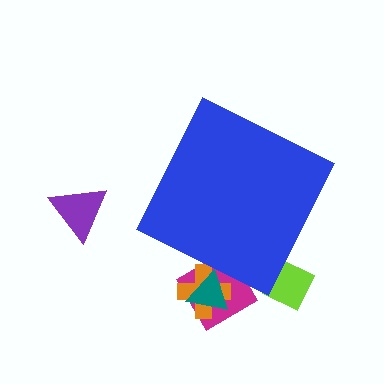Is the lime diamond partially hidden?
Yes, the lime diamond is partially hidden behind the blue diamond.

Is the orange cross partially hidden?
Yes, the orange cross is partially hidden behind the blue diamond.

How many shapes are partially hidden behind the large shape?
4 shapes are partially hidden.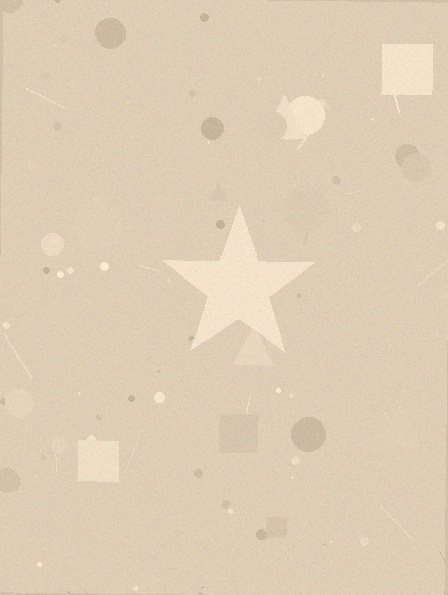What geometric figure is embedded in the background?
A star is embedded in the background.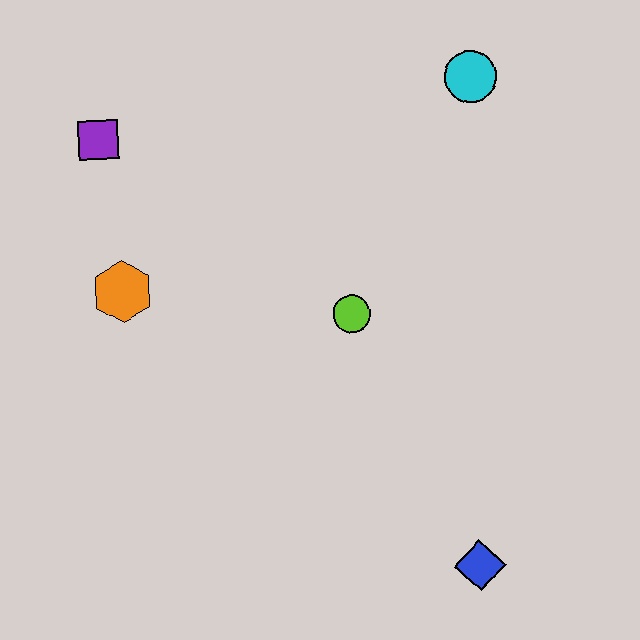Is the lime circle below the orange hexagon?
Yes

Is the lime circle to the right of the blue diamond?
No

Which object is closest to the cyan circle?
The lime circle is closest to the cyan circle.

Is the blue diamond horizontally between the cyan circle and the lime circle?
Yes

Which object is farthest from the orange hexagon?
The blue diamond is farthest from the orange hexagon.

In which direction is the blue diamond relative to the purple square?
The blue diamond is below the purple square.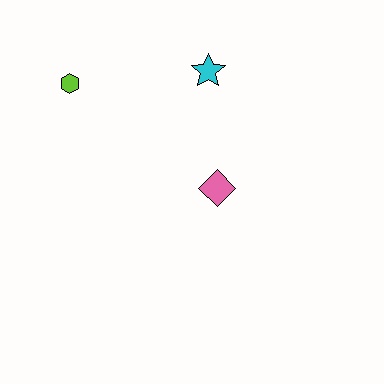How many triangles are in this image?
There are no triangles.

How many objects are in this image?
There are 3 objects.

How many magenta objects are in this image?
There are no magenta objects.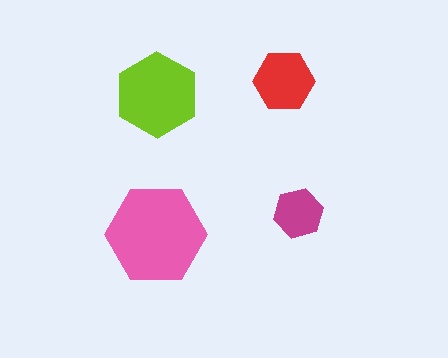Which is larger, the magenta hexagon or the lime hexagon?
The lime one.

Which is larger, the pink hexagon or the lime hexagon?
The pink one.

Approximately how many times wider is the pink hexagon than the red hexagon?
About 1.5 times wider.